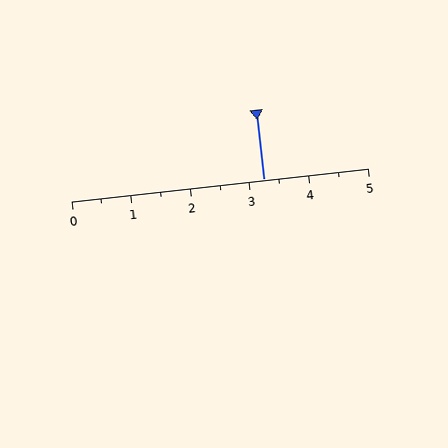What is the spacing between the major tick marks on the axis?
The major ticks are spaced 1 apart.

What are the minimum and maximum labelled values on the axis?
The axis runs from 0 to 5.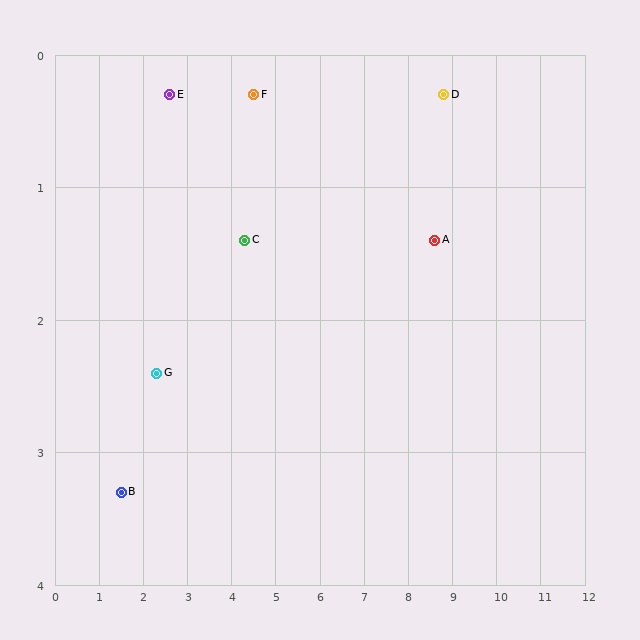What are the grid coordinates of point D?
Point D is at approximately (8.8, 0.3).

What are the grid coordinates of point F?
Point F is at approximately (4.5, 0.3).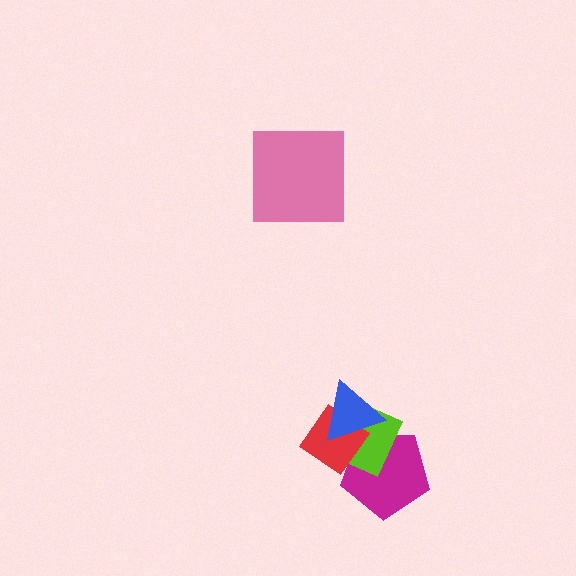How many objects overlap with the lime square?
3 objects overlap with the lime square.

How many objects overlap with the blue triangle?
3 objects overlap with the blue triangle.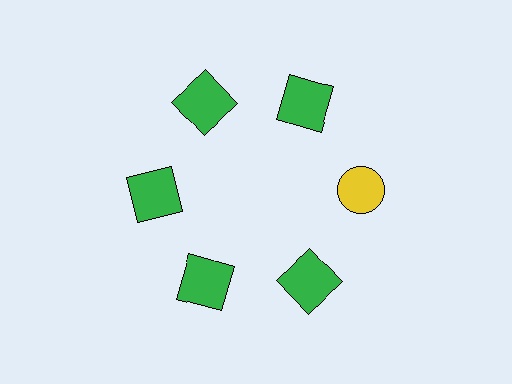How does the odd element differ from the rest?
It differs in both color (yellow instead of green) and shape (circle instead of square).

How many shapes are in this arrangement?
There are 6 shapes arranged in a ring pattern.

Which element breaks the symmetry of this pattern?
The yellow circle at roughly the 3 o'clock position breaks the symmetry. All other shapes are green squares.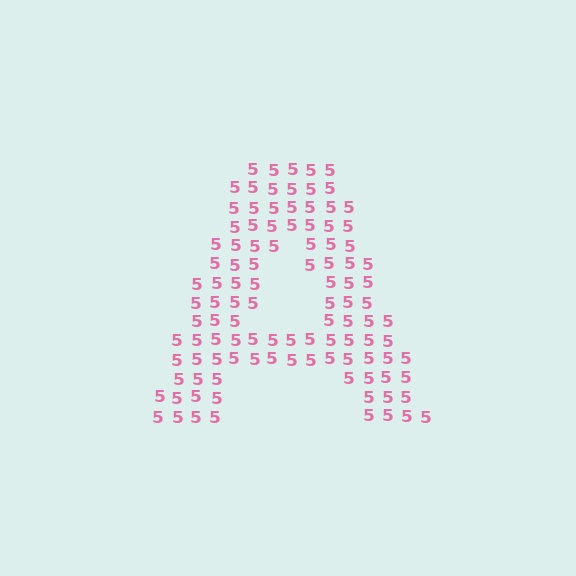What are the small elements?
The small elements are digit 5's.